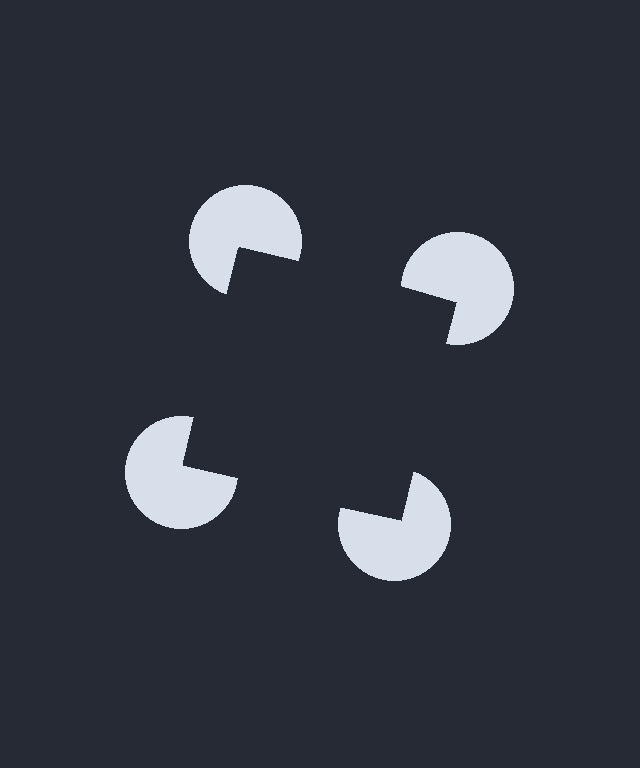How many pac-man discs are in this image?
There are 4 — one at each vertex of the illusory square.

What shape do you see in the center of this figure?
An illusory square — its edges are inferred from the aligned wedge cuts in the pac-man discs, not physically drawn.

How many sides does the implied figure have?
4 sides.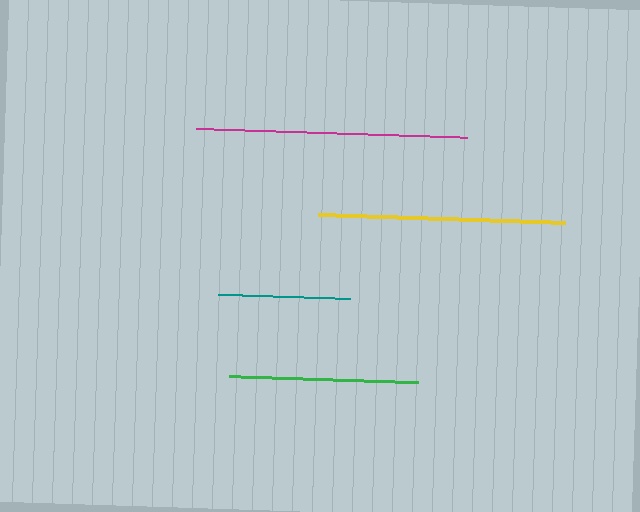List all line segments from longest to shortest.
From longest to shortest: magenta, yellow, green, teal.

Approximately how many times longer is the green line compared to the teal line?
The green line is approximately 1.4 times the length of the teal line.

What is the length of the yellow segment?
The yellow segment is approximately 246 pixels long.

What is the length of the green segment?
The green segment is approximately 189 pixels long.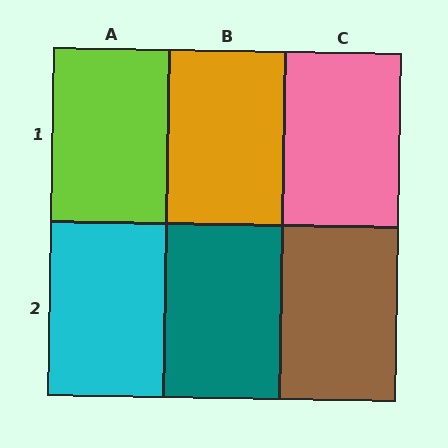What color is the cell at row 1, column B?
Orange.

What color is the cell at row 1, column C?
Pink.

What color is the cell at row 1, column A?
Lime.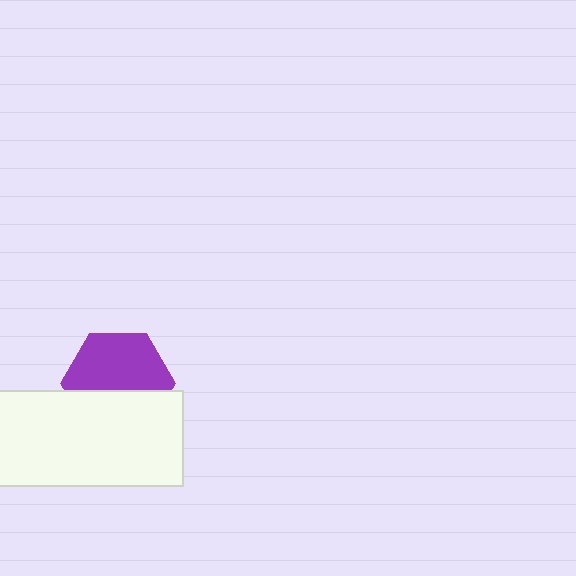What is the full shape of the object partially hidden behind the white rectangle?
The partially hidden object is a purple hexagon.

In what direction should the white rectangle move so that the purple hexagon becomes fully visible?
The white rectangle should move down. That is the shortest direction to clear the overlap and leave the purple hexagon fully visible.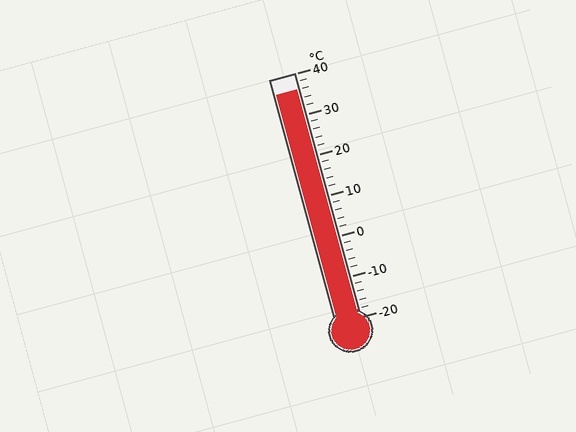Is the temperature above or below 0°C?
The temperature is above 0°C.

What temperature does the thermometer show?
The thermometer shows approximately 36°C.